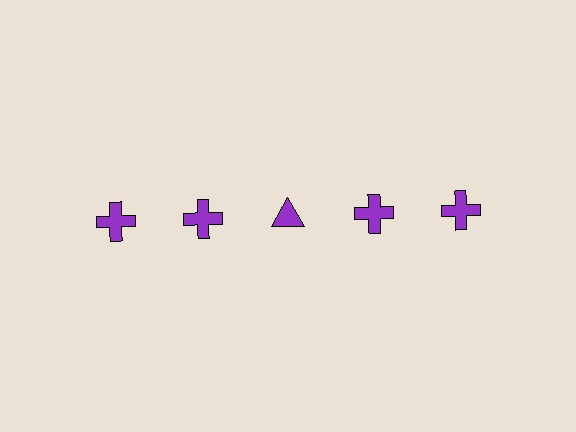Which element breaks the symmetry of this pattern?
The purple triangle in the top row, center column breaks the symmetry. All other shapes are purple crosses.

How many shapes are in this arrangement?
There are 5 shapes arranged in a grid pattern.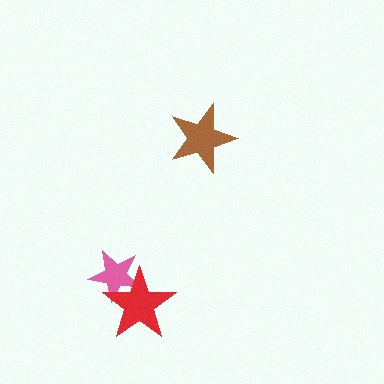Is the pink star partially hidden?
Yes, it is partially covered by another shape.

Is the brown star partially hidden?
No, no other shape covers it.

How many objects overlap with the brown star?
0 objects overlap with the brown star.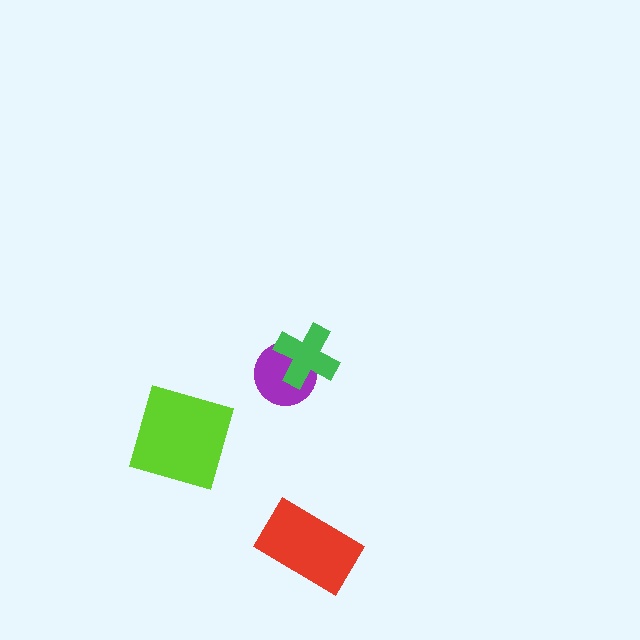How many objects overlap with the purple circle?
1 object overlaps with the purple circle.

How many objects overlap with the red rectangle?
0 objects overlap with the red rectangle.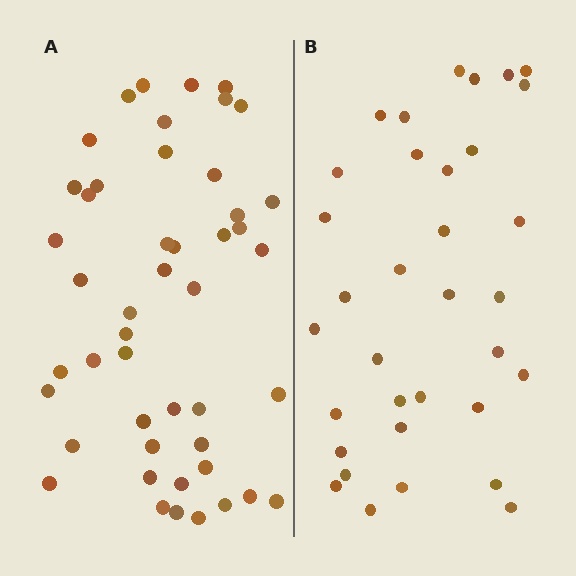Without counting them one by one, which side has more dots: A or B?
Region A (the left region) has more dots.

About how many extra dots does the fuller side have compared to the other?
Region A has approximately 15 more dots than region B.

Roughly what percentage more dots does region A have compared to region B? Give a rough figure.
About 40% more.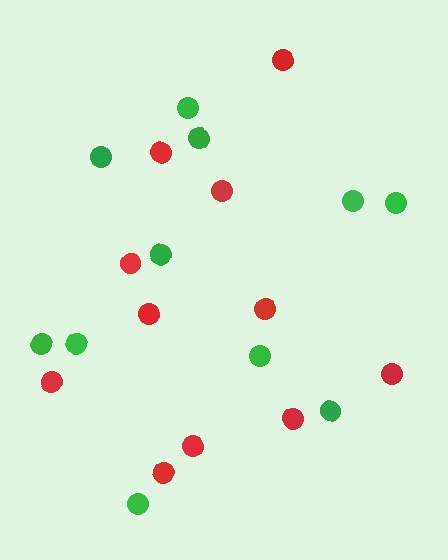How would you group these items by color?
There are 2 groups: one group of green circles (11) and one group of red circles (11).